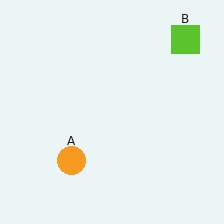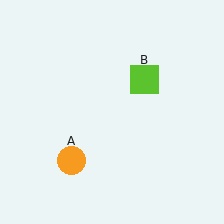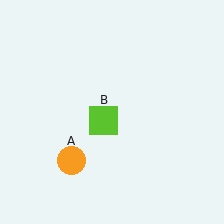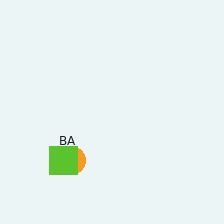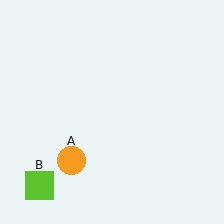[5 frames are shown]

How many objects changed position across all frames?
1 object changed position: lime square (object B).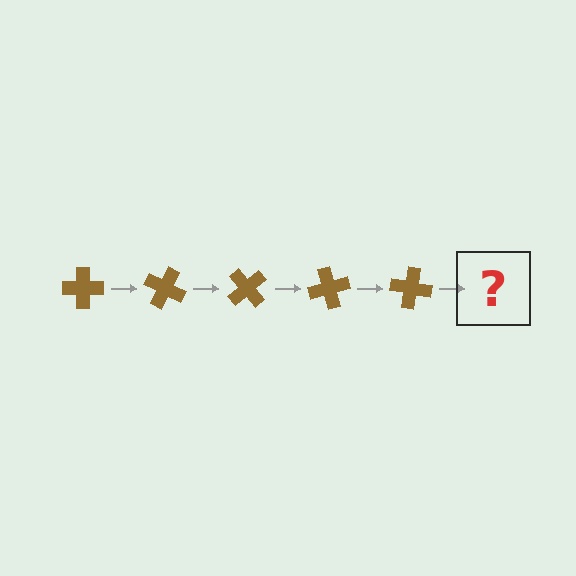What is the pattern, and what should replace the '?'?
The pattern is that the cross rotates 25 degrees each step. The '?' should be a brown cross rotated 125 degrees.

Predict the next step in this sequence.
The next step is a brown cross rotated 125 degrees.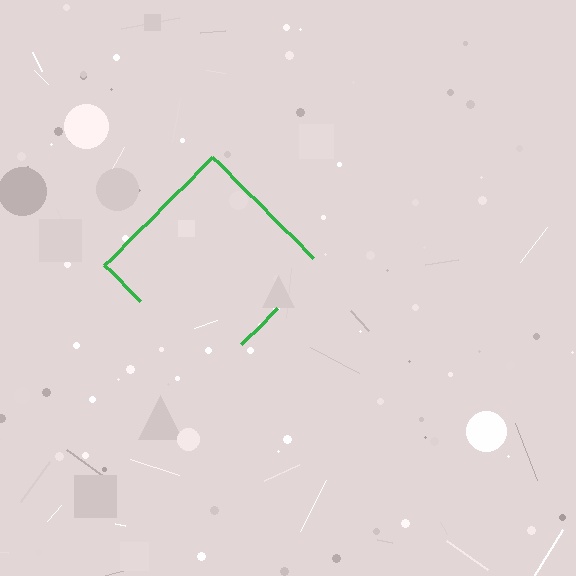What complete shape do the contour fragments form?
The contour fragments form a diamond.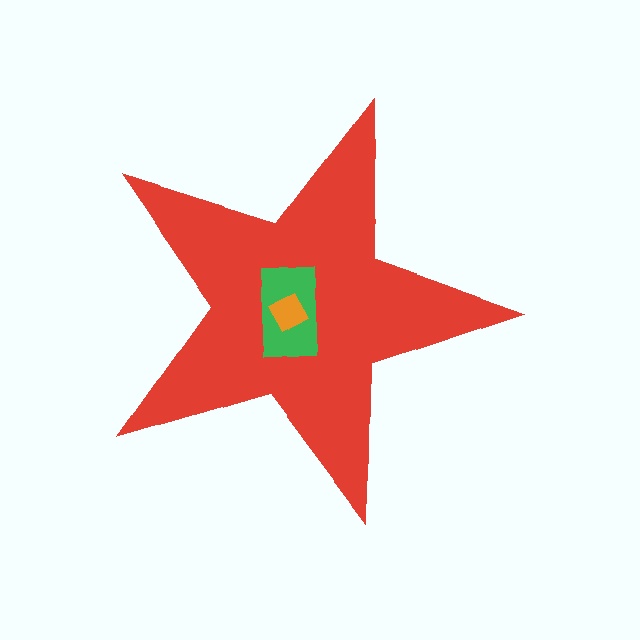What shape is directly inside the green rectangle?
The orange square.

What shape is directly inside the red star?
The green rectangle.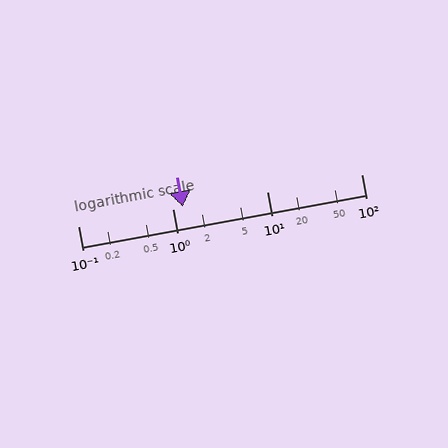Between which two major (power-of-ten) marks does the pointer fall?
The pointer is between 1 and 10.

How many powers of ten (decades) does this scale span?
The scale spans 3 decades, from 0.1 to 100.